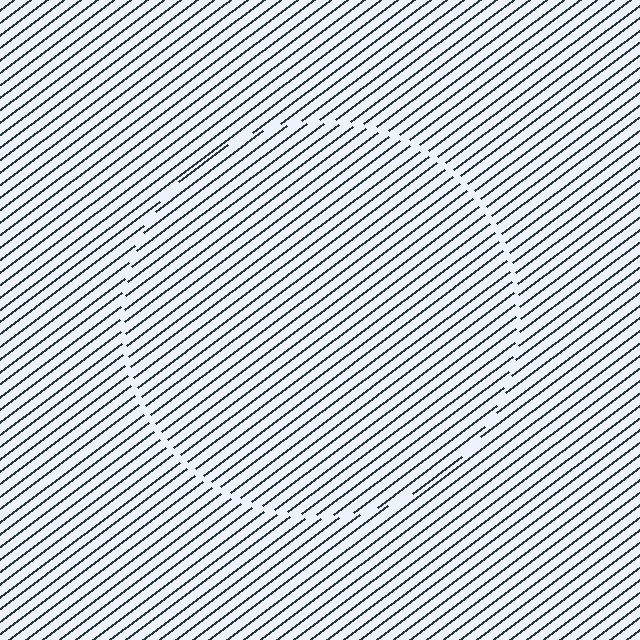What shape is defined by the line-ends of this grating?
An illusory circle. The interior of the shape contains the same grating, shifted by half a period — the contour is defined by the phase discontinuity where line-ends from the inner and outer gratings abut.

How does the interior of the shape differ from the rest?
The interior of the shape contains the same grating, shifted by half a period — the contour is defined by the phase discontinuity where line-ends from the inner and outer gratings abut.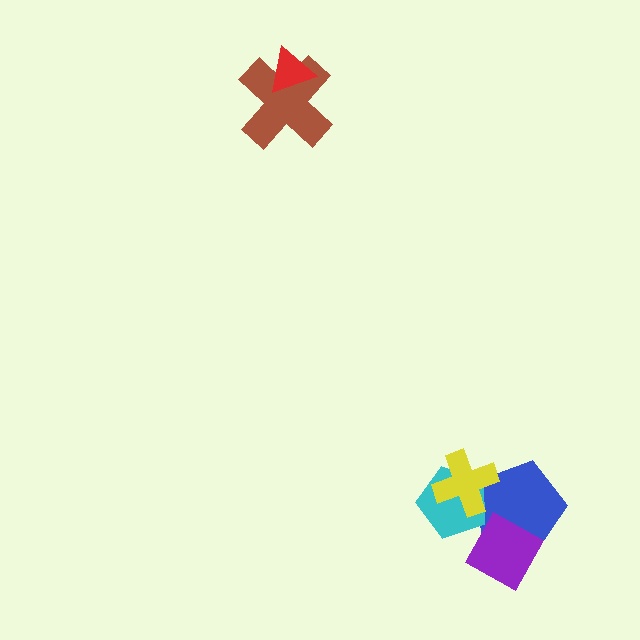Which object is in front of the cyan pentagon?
The yellow cross is in front of the cyan pentagon.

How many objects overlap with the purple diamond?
1 object overlaps with the purple diamond.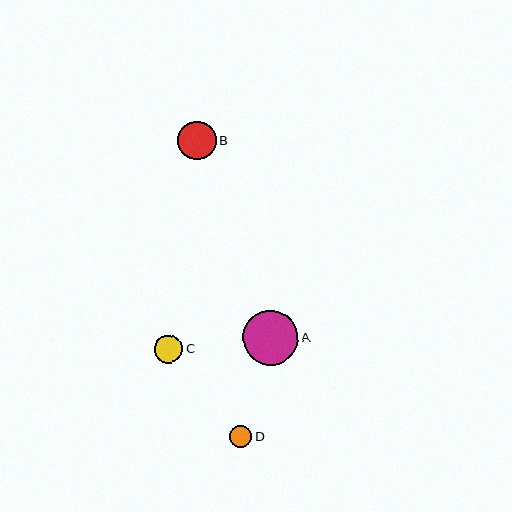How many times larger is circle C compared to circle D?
Circle C is approximately 1.3 times the size of circle D.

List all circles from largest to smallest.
From largest to smallest: A, B, C, D.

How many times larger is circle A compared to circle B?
Circle A is approximately 1.4 times the size of circle B.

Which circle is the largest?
Circle A is the largest with a size of approximately 55 pixels.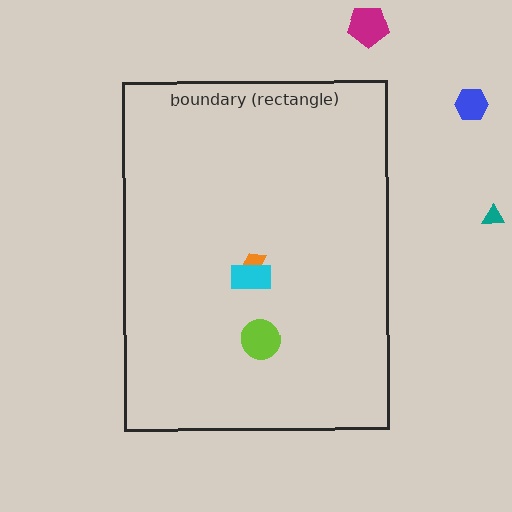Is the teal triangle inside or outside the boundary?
Outside.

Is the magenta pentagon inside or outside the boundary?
Outside.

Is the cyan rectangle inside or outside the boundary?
Inside.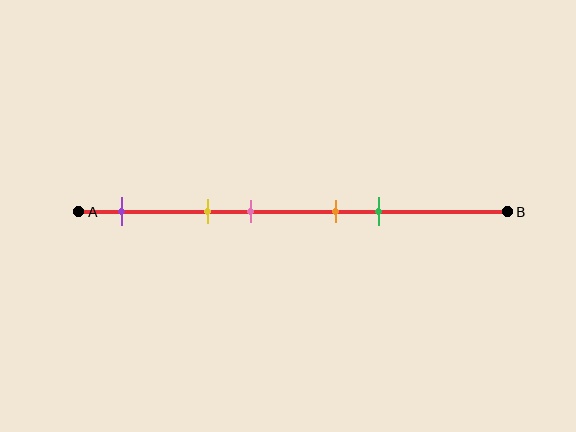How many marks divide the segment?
There are 5 marks dividing the segment.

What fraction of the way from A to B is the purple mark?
The purple mark is approximately 10% (0.1) of the way from A to B.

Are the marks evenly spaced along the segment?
No, the marks are not evenly spaced.